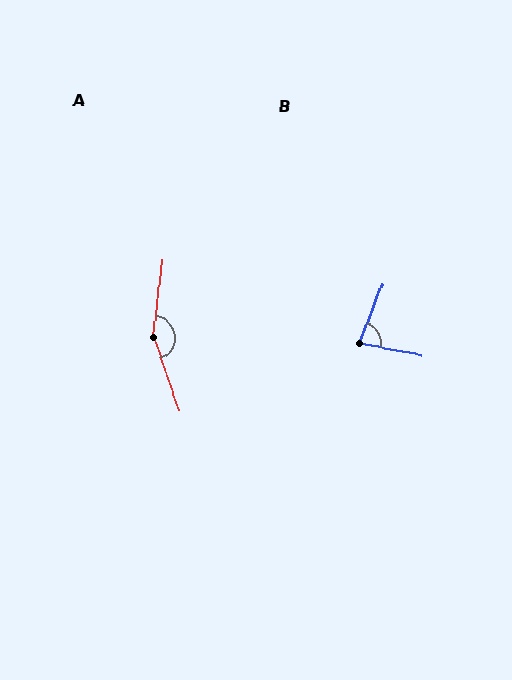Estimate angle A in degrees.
Approximately 153 degrees.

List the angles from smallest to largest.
B (79°), A (153°).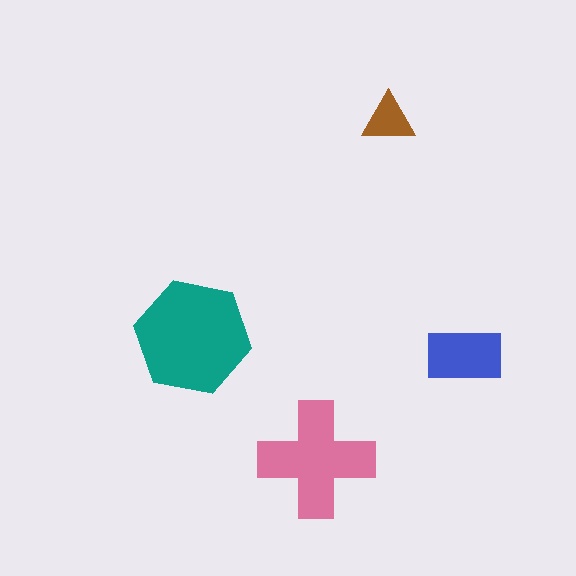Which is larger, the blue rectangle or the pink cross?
The pink cross.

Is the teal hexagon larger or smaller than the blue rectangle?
Larger.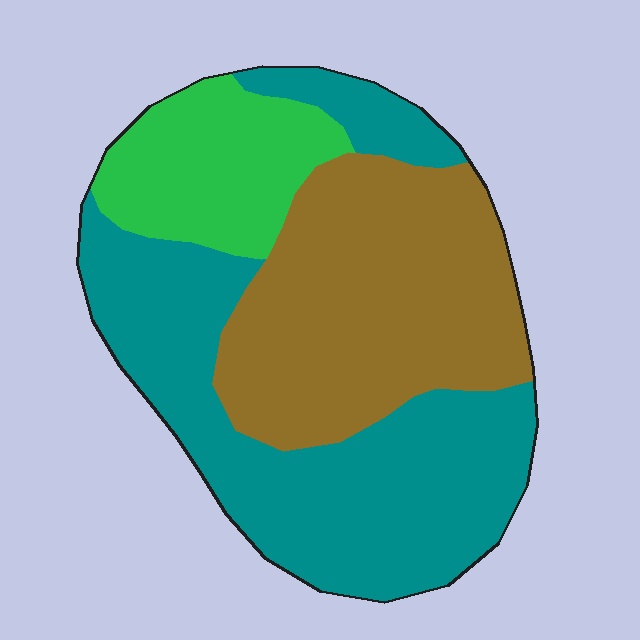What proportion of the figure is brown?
Brown covers 37% of the figure.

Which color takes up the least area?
Green, at roughly 15%.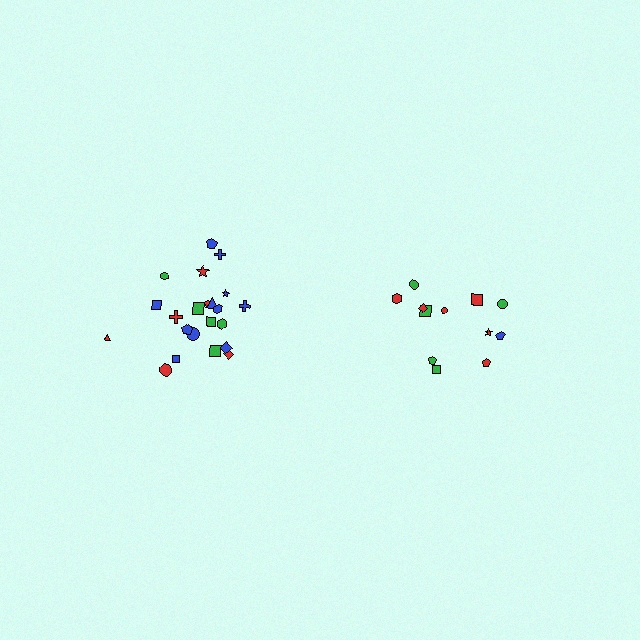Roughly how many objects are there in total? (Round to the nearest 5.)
Roughly 35 objects in total.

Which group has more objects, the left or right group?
The left group.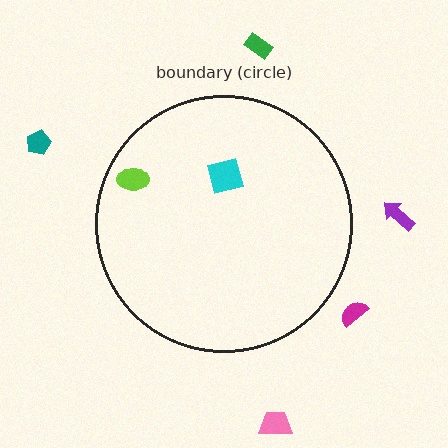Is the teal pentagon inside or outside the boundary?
Outside.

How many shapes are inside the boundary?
2 inside, 5 outside.